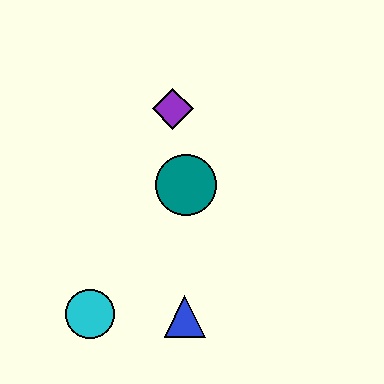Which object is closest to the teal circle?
The purple diamond is closest to the teal circle.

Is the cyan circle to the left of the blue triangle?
Yes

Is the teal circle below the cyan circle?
No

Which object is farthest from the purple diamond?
The cyan circle is farthest from the purple diamond.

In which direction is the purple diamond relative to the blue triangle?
The purple diamond is above the blue triangle.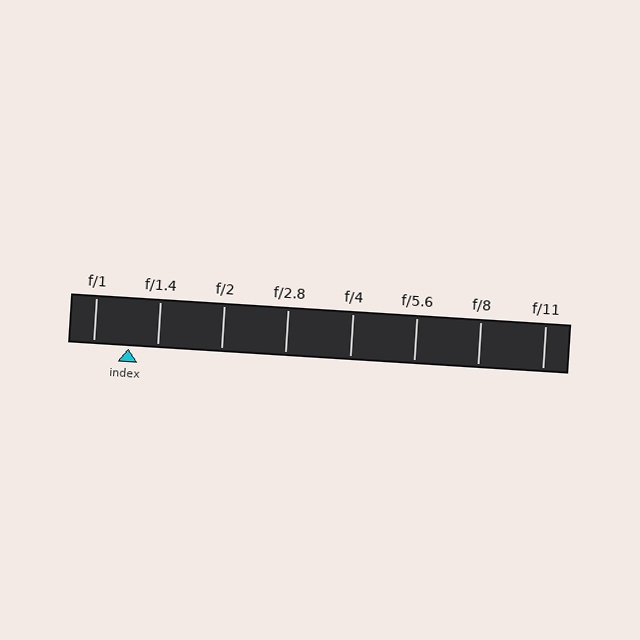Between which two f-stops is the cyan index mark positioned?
The index mark is between f/1 and f/1.4.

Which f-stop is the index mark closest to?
The index mark is closest to f/1.4.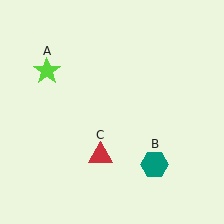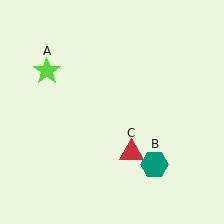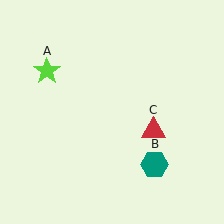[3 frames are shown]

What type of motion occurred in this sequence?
The red triangle (object C) rotated counterclockwise around the center of the scene.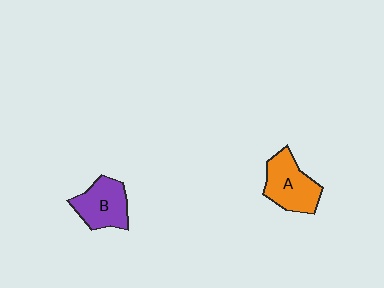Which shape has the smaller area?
Shape B (purple).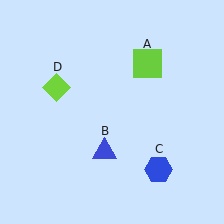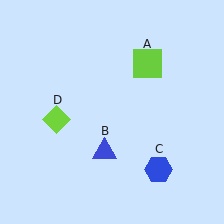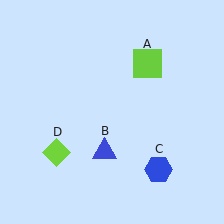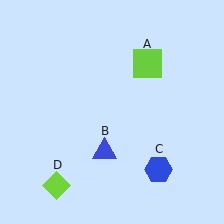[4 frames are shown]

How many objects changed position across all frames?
1 object changed position: lime diamond (object D).